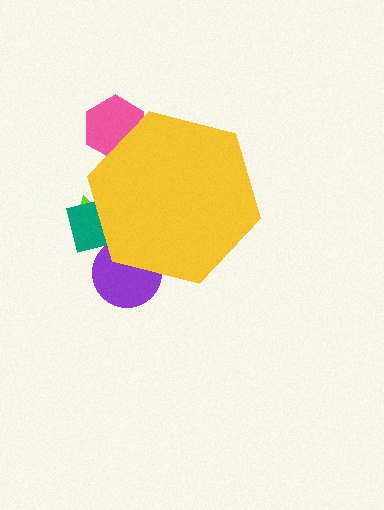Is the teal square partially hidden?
Yes, the teal square is partially hidden behind the yellow hexagon.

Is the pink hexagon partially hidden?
Yes, the pink hexagon is partially hidden behind the yellow hexagon.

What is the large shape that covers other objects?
A yellow hexagon.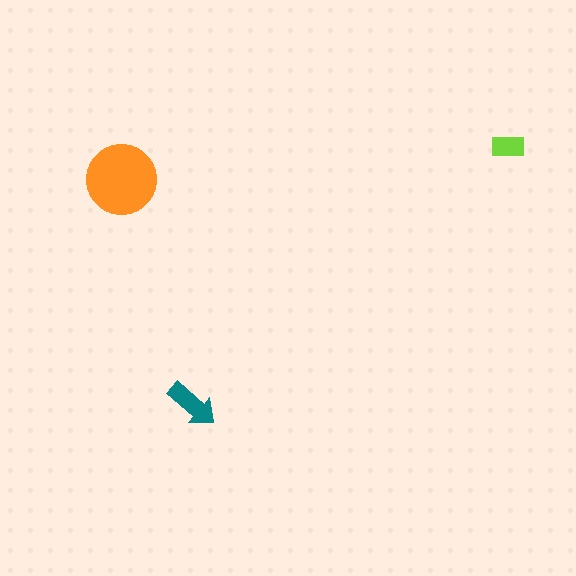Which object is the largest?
The orange circle.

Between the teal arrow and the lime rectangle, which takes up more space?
The teal arrow.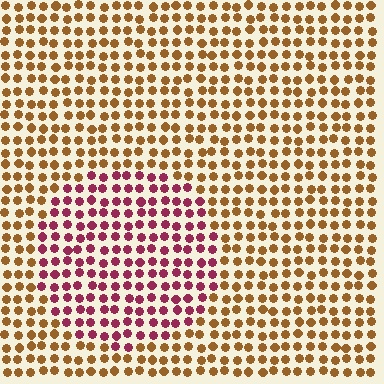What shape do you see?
I see a circle.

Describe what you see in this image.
The image is filled with small brown elements in a uniform arrangement. A circle-shaped region is visible where the elements are tinted to a slightly different hue, forming a subtle color boundary.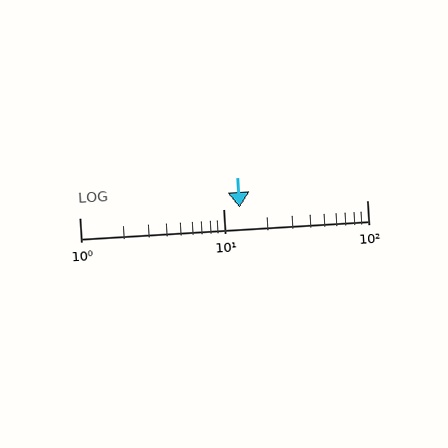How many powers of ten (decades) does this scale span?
The scale spans 2 decades, from 1 to 100.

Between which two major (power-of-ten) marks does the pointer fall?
The pointer is between 10 and 100.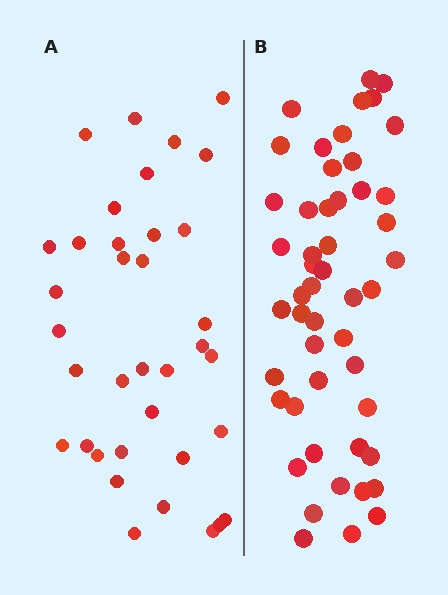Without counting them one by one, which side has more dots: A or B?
Region B (the right region) has more dots.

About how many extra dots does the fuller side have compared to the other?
Region B has approximately 15 more dots than region A.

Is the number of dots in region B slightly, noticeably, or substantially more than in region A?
Region B has noticeably more, but not dramatically so. The ratio is roughly 1.4 to 1.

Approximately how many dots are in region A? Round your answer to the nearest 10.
About 40 dots. (The exact count is 36, which rounds to 40.)